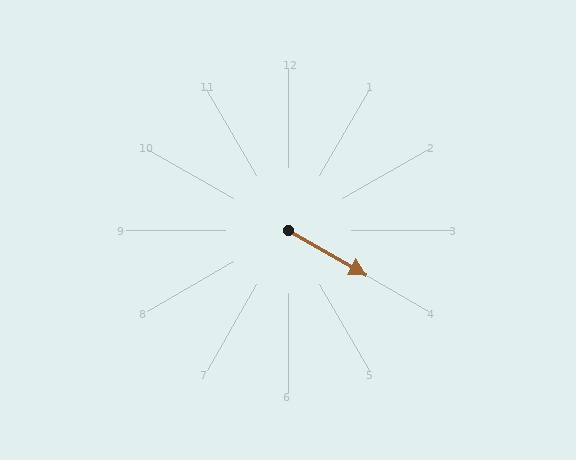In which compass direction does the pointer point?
Southeast.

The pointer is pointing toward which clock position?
Roughly 4 o'clock.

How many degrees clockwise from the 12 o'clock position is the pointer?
Approximately 120 degrees.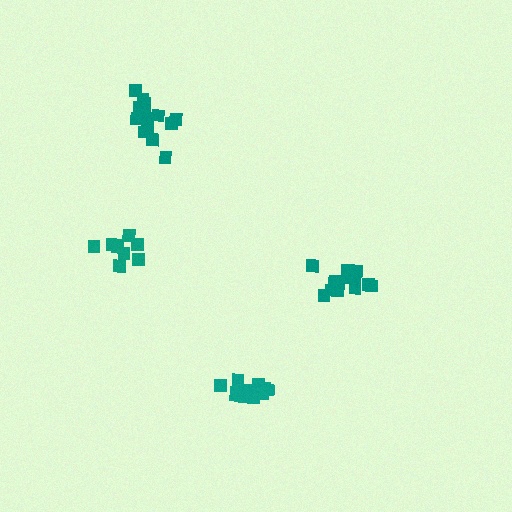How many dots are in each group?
Group 1: 14 dots, Group 2: 12 dots, Group 3: 14 dots, Group 4: 9 dots (49 total).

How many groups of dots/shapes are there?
There are 4 groups.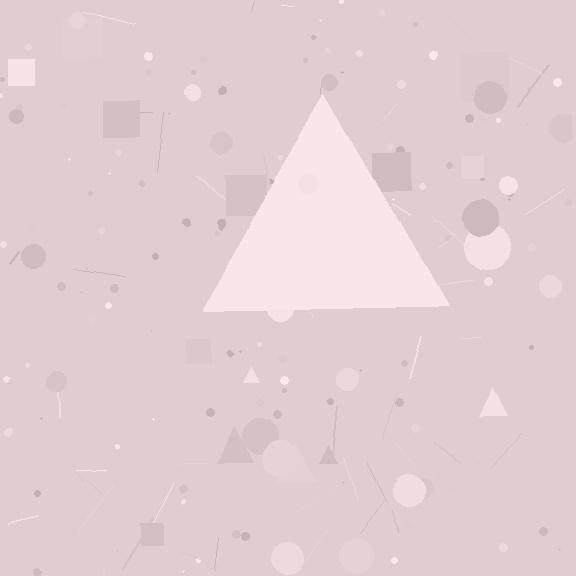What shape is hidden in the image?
A triangle is hidden in the image.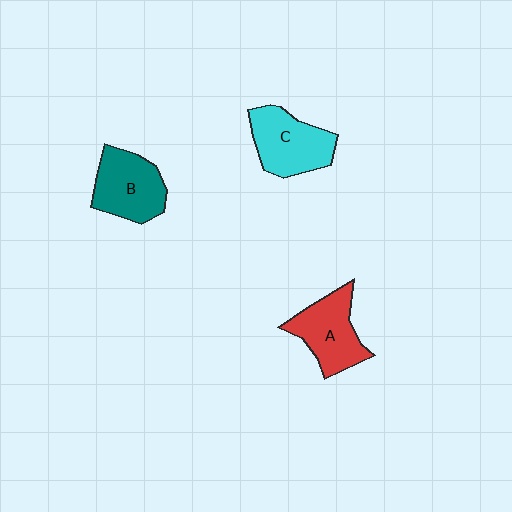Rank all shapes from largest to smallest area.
From largest to smallest: C (cyan), B (teal), A (red).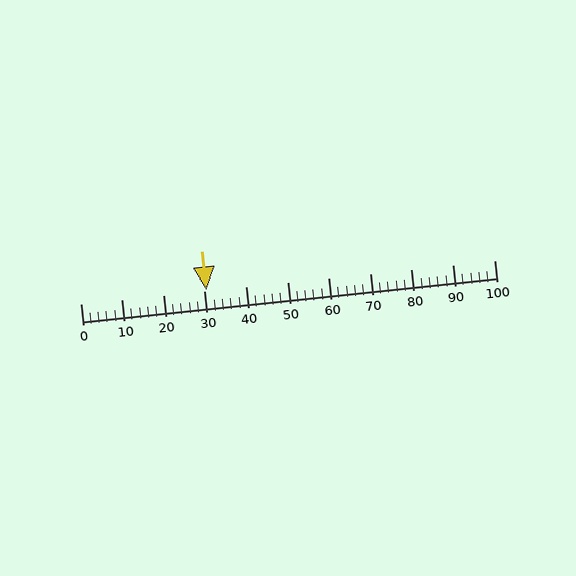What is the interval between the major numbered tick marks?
The major tick marks are spaced 10 units apart.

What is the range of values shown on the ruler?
The ruler shows values from 0 to 100.